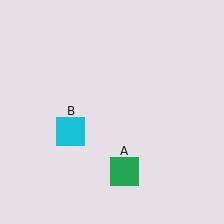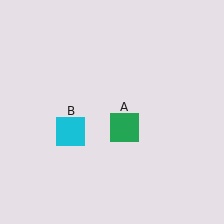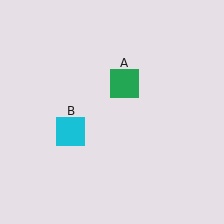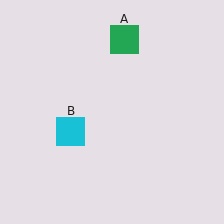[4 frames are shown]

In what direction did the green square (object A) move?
The green square (object A) moved up.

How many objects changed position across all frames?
1 object changed position: green square (object A).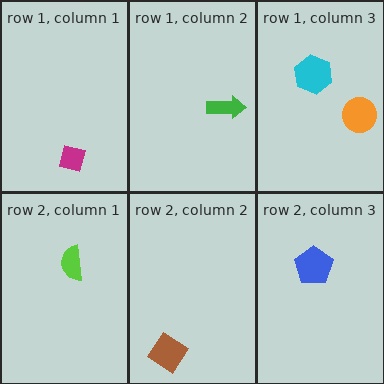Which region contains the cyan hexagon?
The row 1, column 3 region.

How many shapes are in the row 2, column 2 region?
1.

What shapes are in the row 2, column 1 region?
The lime semicircle.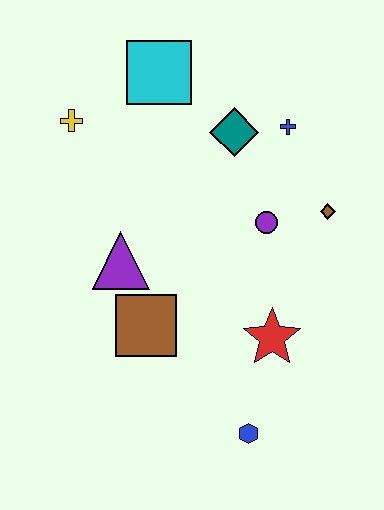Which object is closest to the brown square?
The purple triangle is closest to the brown square.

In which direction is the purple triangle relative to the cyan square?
The purple triangle is below the cyan square.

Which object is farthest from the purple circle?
The yellow cross is farthest from the purple circle.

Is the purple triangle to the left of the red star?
Yes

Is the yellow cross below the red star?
No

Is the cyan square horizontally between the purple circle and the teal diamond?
No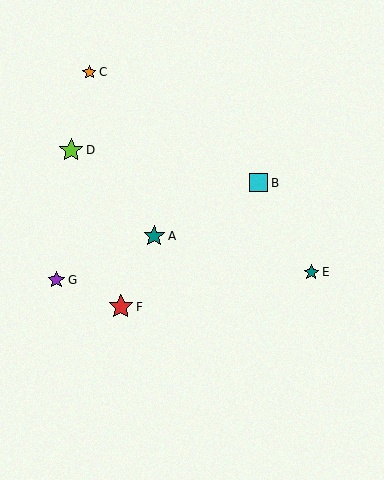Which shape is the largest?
The red star (labeled F) is the largest.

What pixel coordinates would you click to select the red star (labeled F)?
Click at (121, 307) to select the red star F.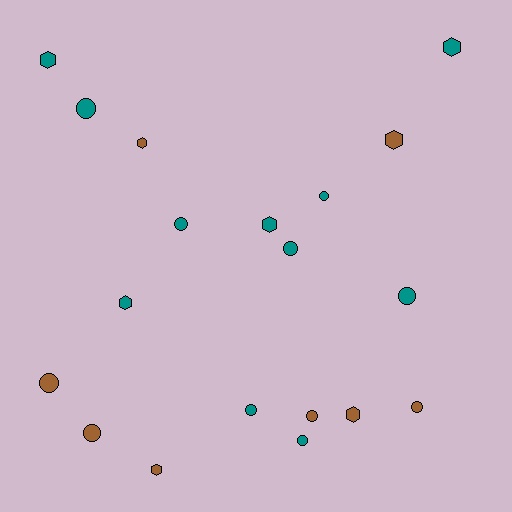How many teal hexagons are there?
There are 4 teal hexagons.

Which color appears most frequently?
Teal, with 11 objects.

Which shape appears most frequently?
Circle, with 11 objects.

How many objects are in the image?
There are 19 objects.